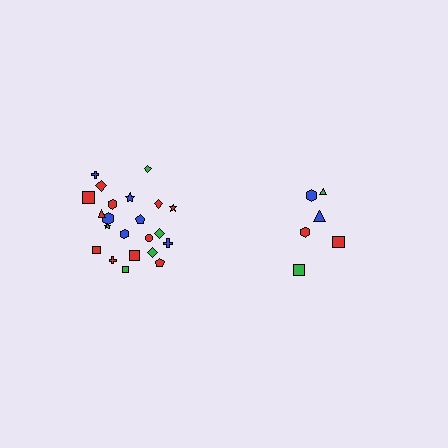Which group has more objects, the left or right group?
The left group.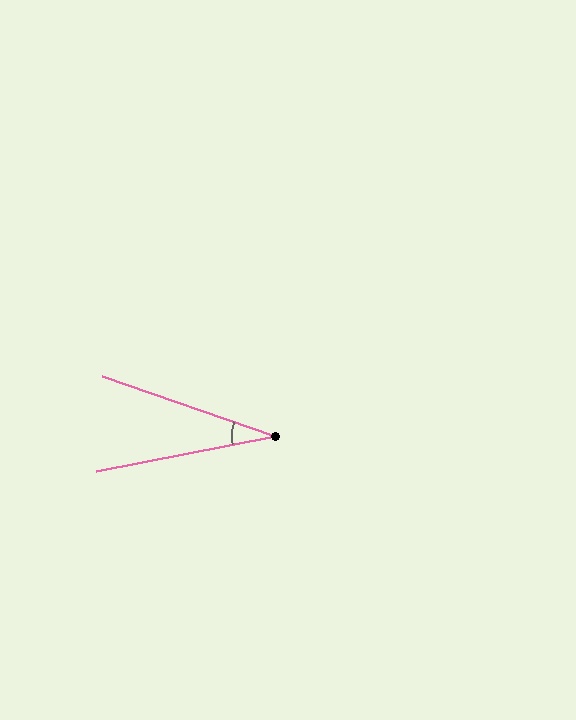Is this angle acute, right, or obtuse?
It is acute.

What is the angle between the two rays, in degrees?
Approximately 30 degrees.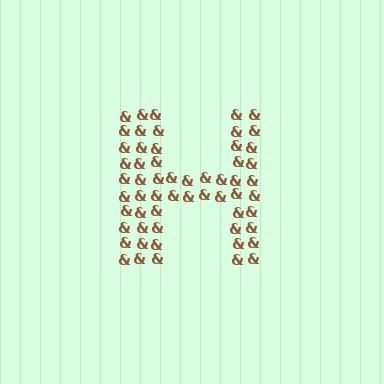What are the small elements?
The small elements are ampersands.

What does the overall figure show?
The overall figure shows the letter H.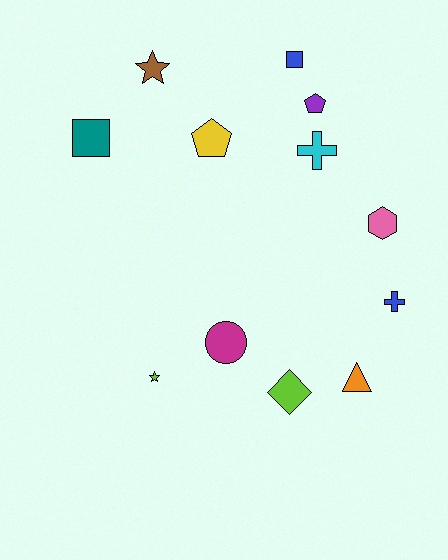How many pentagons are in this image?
There are 2 pentagons.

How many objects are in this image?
There are 12 objects.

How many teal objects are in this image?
There is 1 teal object.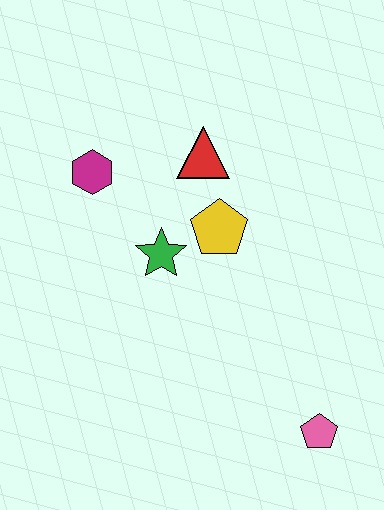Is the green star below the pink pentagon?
No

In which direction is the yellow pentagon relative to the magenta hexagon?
The yellow pentagon is to the right of the magenta hexagon.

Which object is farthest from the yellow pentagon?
The pink pentagon is farthest from the yellow pentagon.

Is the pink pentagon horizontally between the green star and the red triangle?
No